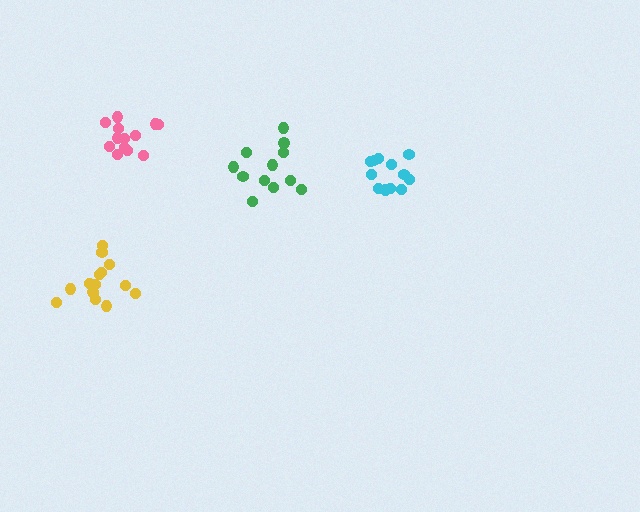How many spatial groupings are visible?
There are 4 spatial groupings.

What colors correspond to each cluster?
The clusters are colored: pink, yellow, cyan, green.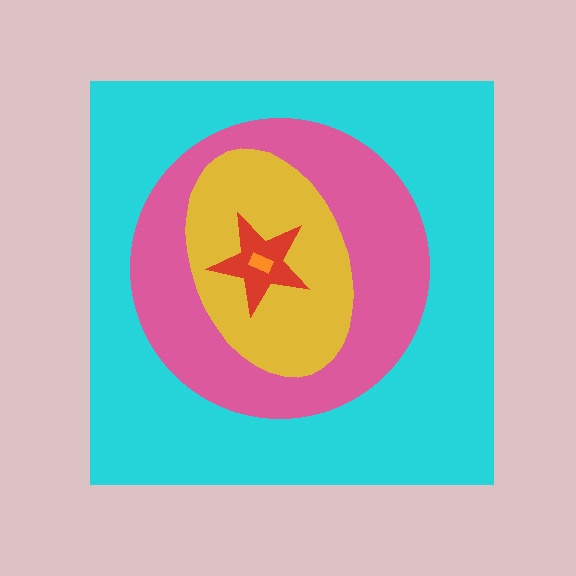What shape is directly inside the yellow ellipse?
The red star.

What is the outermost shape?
The cyan square.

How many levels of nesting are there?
5.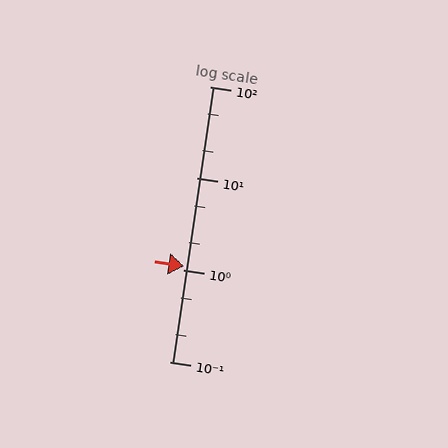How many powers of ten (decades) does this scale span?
The scale spans 3 decades, from 0.1 to 100.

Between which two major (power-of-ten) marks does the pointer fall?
The pointer is between 1 and 10.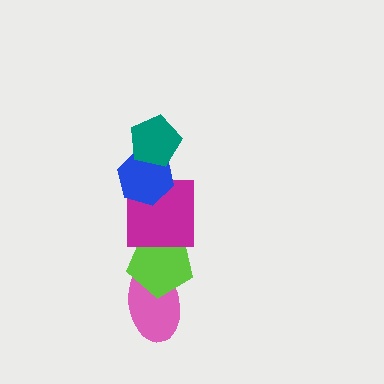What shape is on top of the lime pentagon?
The magenta square is on top of the lime pentagon.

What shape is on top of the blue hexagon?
The teal pentagon is on top of the blue hexagon.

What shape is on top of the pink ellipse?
The lime pentagon is on top of the pink ellipse.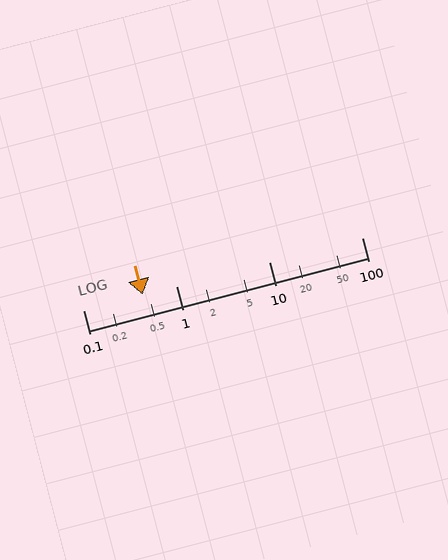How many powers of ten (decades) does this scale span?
The scale spans 3 decades, from 0.1 to 100.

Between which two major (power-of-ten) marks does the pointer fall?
The pointer is between 0.1 and 1.